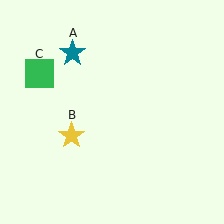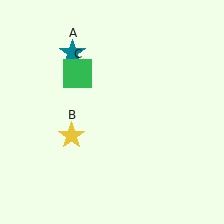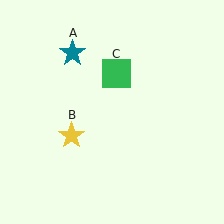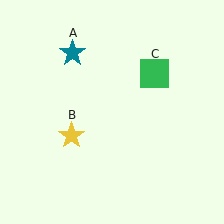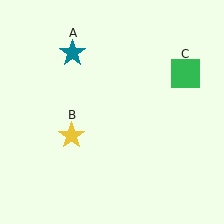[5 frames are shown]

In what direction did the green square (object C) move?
The green square (object C) moved right.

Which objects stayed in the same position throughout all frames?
Teal star (object A) and yellow star (object B) remained stationary.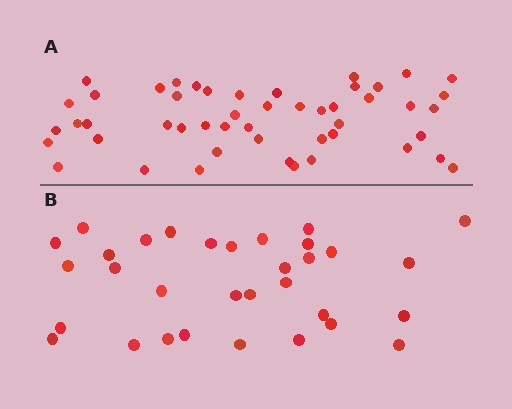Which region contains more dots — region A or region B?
Region A (the top region) has more dots.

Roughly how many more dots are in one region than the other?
Region A has approximately 15 more dots than region B.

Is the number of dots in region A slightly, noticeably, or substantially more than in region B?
Region A has substantially more. The ratio is roughly 1.5 to 1.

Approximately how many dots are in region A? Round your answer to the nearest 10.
About 50 dots. (The exact count is 49, which rounds to 50.)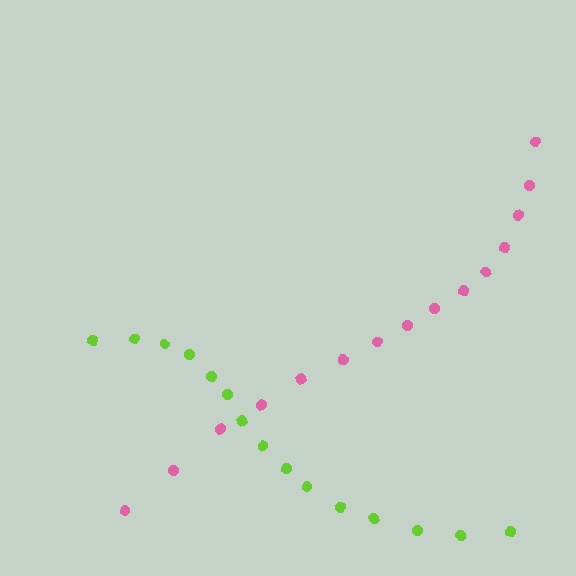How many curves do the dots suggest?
There are 2 distinct paths.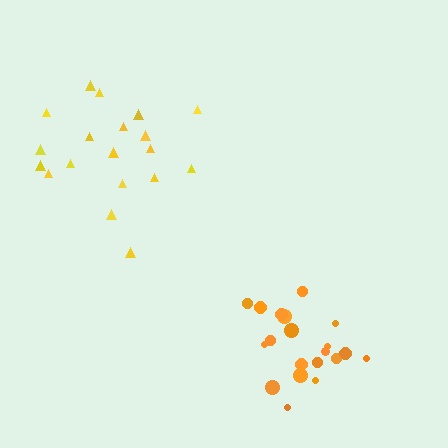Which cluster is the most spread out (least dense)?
Yellow.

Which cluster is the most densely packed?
Orange.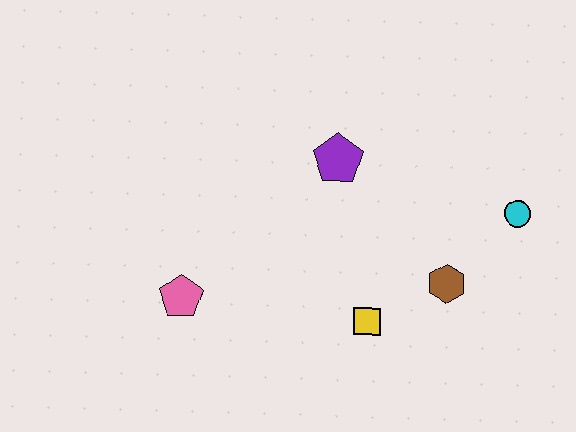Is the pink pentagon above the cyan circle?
No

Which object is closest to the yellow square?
The brown hexagon is closest to the yellow square.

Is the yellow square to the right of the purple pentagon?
Yes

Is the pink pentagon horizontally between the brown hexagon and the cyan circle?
No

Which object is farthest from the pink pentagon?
The cyan circle is farthest from the pink pentagon.